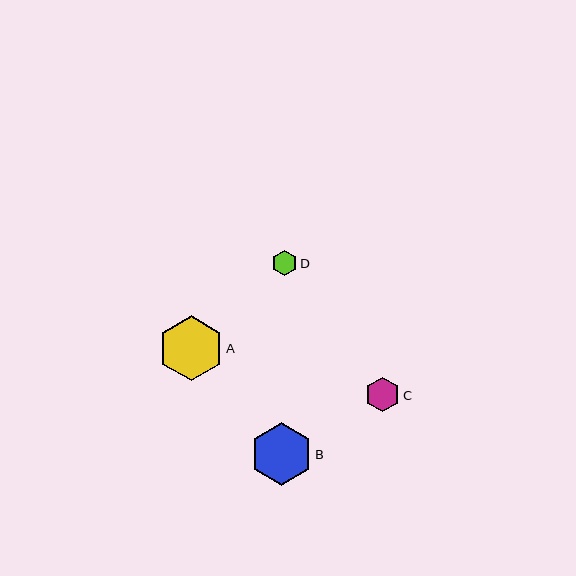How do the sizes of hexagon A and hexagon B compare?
Hexagon A and hexagon B are approximately the same size.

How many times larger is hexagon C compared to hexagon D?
Hexagon C is approximately 1.4 times the size of hexagon D.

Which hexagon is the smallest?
Hexagon D is the smallest with a size of approximately 26 pixels.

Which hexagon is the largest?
Hexagon A is the largest with a size of approximately 65 pixels.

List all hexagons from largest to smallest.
From largest to smallest: A, B, C, D.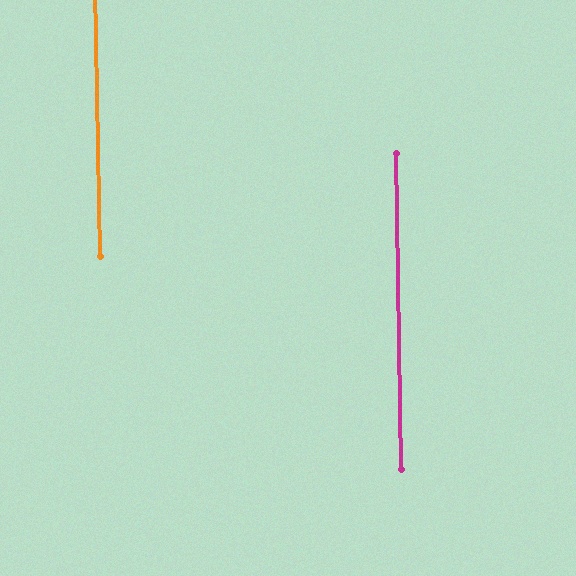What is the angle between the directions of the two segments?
Approximately 0 degrees.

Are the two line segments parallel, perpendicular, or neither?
Parallel — their directions differ by only 0.3°.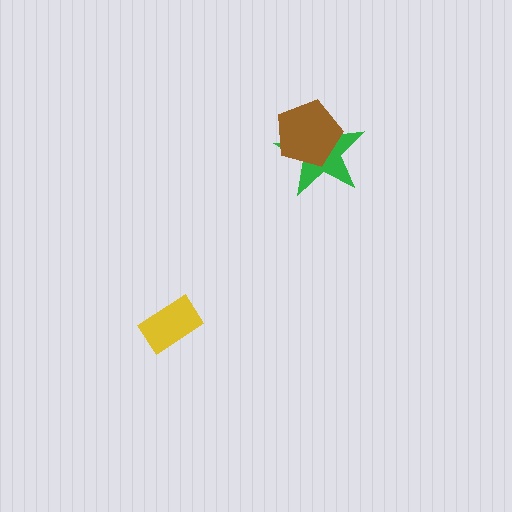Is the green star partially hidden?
Yes, it is partially covered by another shape.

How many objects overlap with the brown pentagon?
1 object overlaps with the brown pentagon.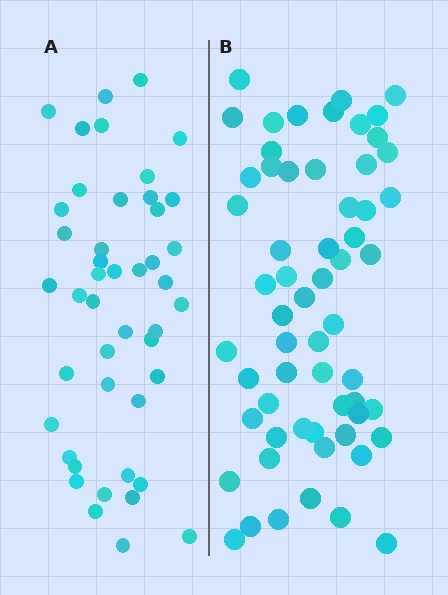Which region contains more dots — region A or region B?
Region B (the right region) has more dots.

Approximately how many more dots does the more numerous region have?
Region B has approximately 15 more dots than region A.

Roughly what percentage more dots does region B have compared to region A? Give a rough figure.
About 35% more.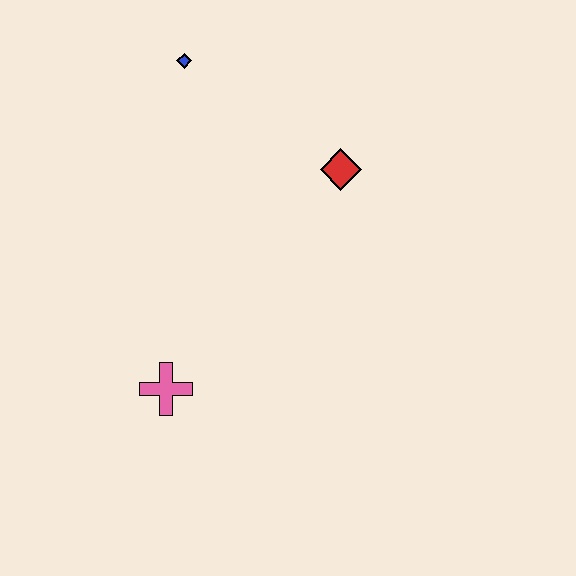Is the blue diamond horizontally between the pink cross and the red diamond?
Yes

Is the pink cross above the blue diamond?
No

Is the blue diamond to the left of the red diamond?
Yes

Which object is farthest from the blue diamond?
The pink cross is farthest from the blue diamond.